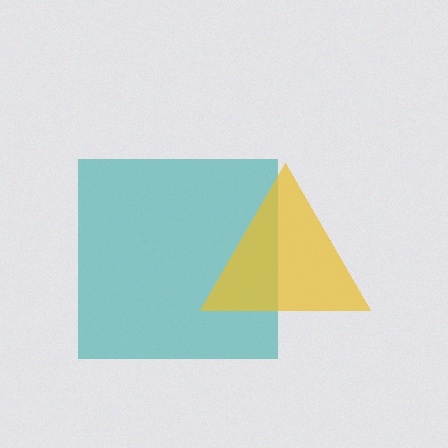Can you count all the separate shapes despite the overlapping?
Yes, there are 2 separate shapes.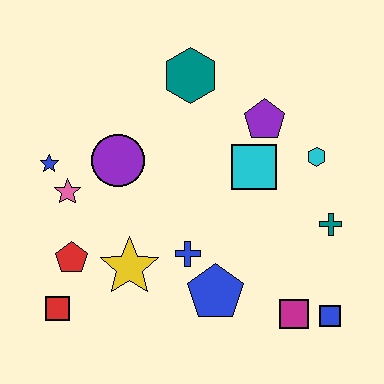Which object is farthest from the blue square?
The blue star is farthest from the blue square.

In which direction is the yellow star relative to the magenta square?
The yellow star is to the left of the magenta square.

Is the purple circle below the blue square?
No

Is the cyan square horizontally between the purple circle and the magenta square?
Yes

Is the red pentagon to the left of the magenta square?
Yes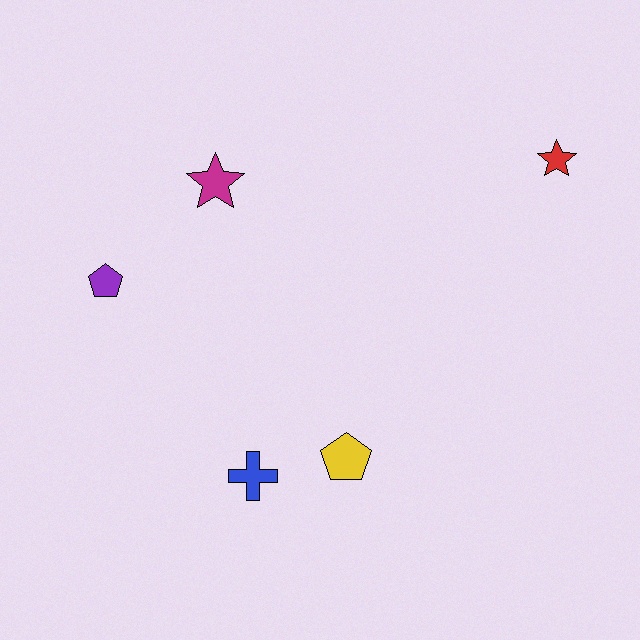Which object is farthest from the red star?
The purple pentagon is farthest from the red star.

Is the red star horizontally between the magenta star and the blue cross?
No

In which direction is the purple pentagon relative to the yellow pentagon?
The purple pentagon is to the left of the yellow pentagon.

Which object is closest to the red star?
The magenta star is closest to the red star.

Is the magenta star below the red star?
Yes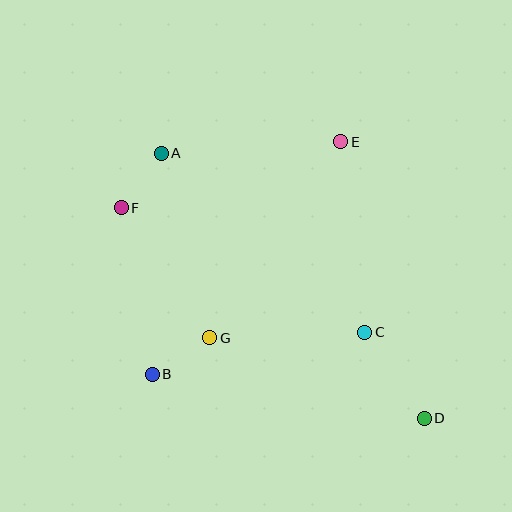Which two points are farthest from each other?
Points A and D are farthest from each other.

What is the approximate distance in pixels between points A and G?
The distance between A and G is approximately 191 pixels.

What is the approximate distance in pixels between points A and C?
The distance between A and C is approximately 271 pixels.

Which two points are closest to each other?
Points A and F are closest to each other.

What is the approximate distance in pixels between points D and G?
The distance between D and G is approximately 229 pixels.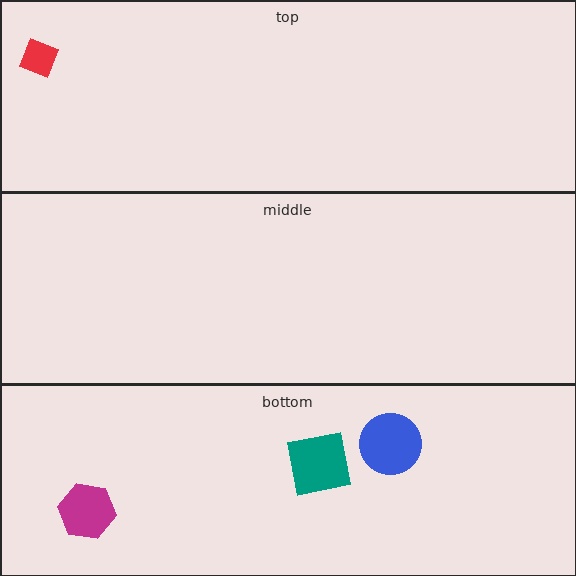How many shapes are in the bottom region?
3.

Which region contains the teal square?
The bottom region.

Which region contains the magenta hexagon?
The bottom region.